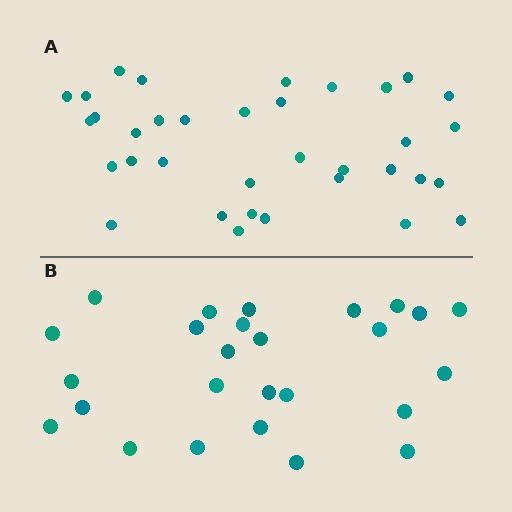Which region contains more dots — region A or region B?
Region A (the top region) has more dots.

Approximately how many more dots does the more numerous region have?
Region A has roughly 8 or so more dots than region B.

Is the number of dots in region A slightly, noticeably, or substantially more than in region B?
Region A has noticeably more, but not dramatically so. The ratio is roughly 1.3 to 1.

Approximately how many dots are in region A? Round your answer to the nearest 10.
About 40 dots. (The exact count is 35, which rounds to 40.)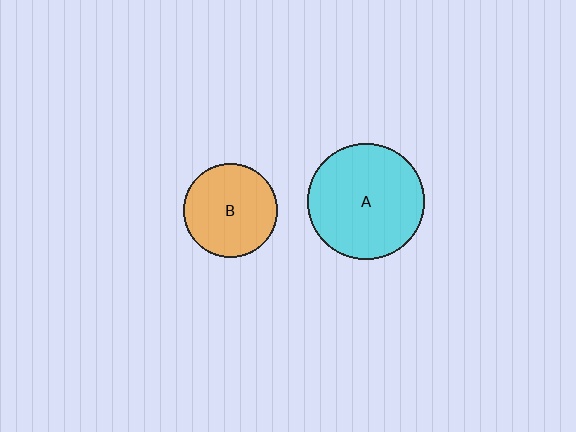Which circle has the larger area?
Circle A (cyan).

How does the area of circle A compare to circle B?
Approximately 1.5 times.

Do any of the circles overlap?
No, none of the circles overlap.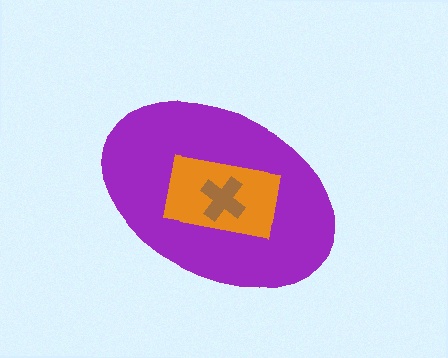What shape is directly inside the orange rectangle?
The brown cross.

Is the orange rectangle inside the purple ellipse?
Yes.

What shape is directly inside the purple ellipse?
The orange rectangle.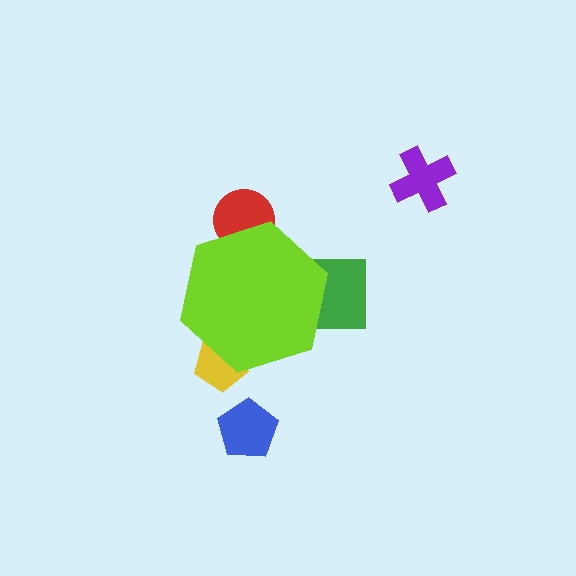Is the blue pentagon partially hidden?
No, the blue pentagon is fully visible.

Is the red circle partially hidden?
Yes, the red circle is partially hidden behind the lime hexagon.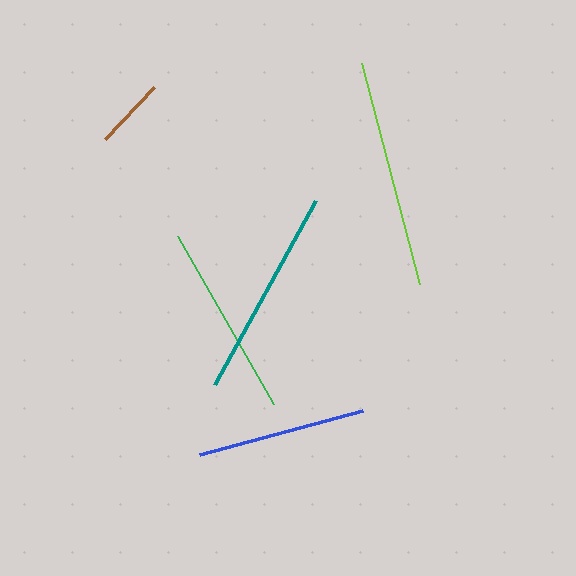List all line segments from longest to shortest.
From longest to shortest: lime, teal, green, blue, brown.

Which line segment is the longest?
The lime line is the longest at approximately 228 pixels.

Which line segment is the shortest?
The brown line is the shortest at approximately 71 pixels.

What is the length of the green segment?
The green segment is approximately 193 pixels long.